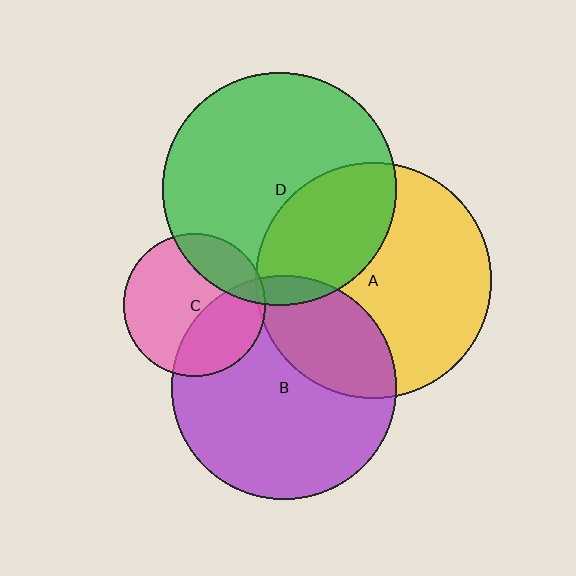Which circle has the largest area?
Circle A (yellow).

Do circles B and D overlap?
Yes.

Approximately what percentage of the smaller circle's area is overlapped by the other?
Approximately 5%.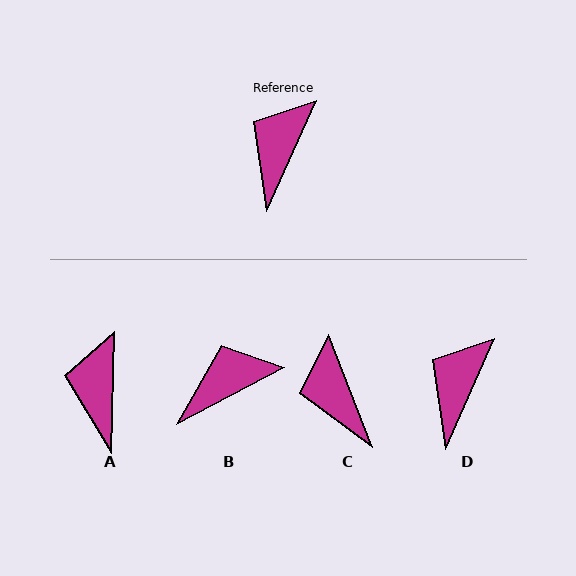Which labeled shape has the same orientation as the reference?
D.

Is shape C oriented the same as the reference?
No, it is off by about 45 degrees.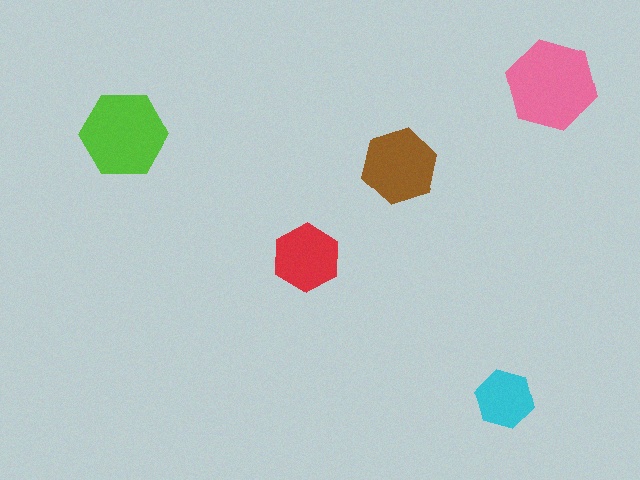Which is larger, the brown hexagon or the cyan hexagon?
The brown one.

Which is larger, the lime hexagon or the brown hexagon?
The lime one.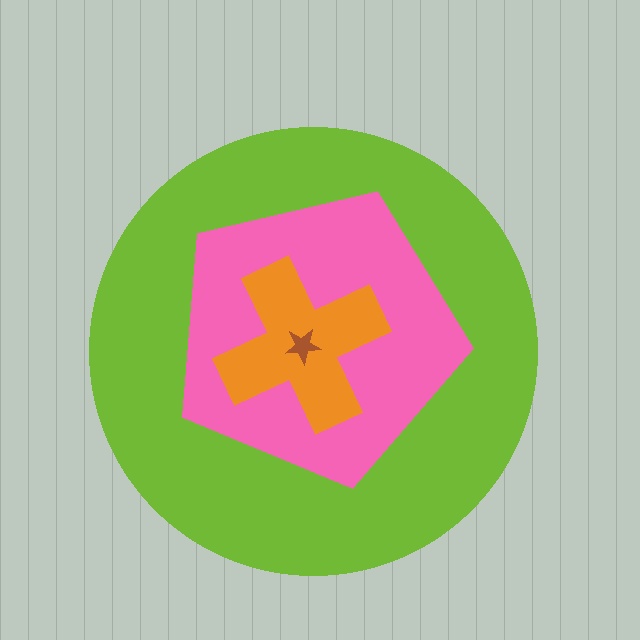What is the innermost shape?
The brown star.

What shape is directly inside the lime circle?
The pink pentagon.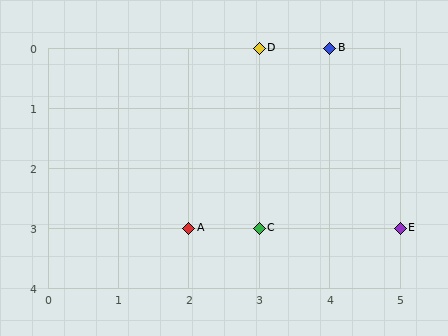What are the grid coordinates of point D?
Point D is at grid coordinates (3, 0).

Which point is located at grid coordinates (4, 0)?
Point B is at (4, 0).